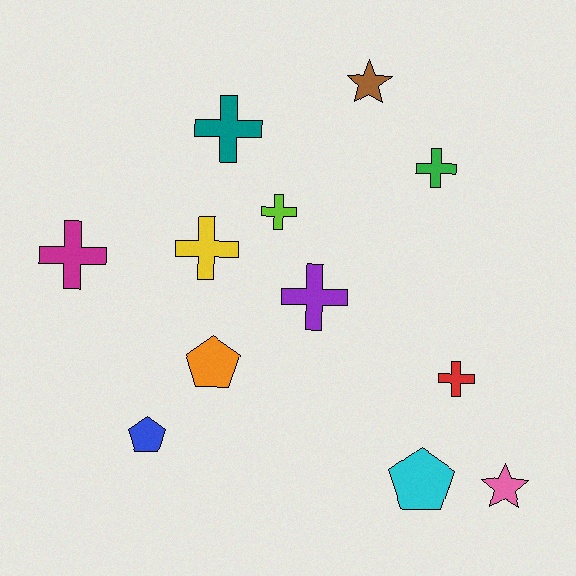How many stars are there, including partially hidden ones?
There are 2 stars.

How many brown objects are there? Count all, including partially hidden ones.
There is 1 brown object.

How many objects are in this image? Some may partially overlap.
There are 12 objects.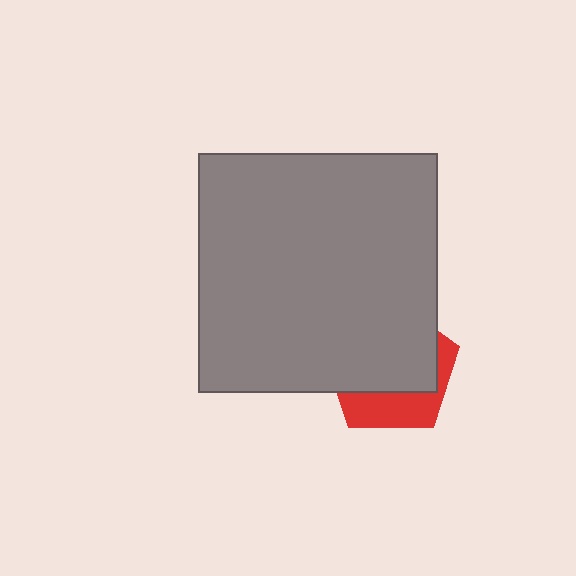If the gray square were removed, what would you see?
You would see the complete red pentagon.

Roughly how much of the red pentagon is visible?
A small part of it is visible (roughly 33%).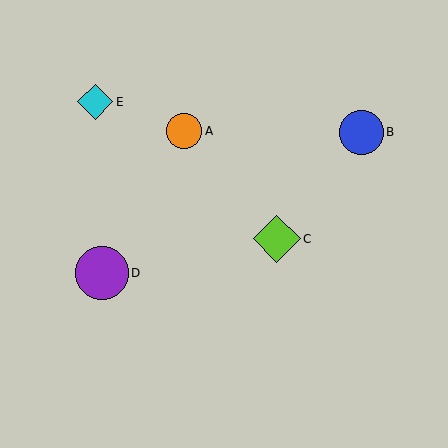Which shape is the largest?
The purple circle (labeled D) is the largest.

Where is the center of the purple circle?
The center of the purple circle is at (102, 273).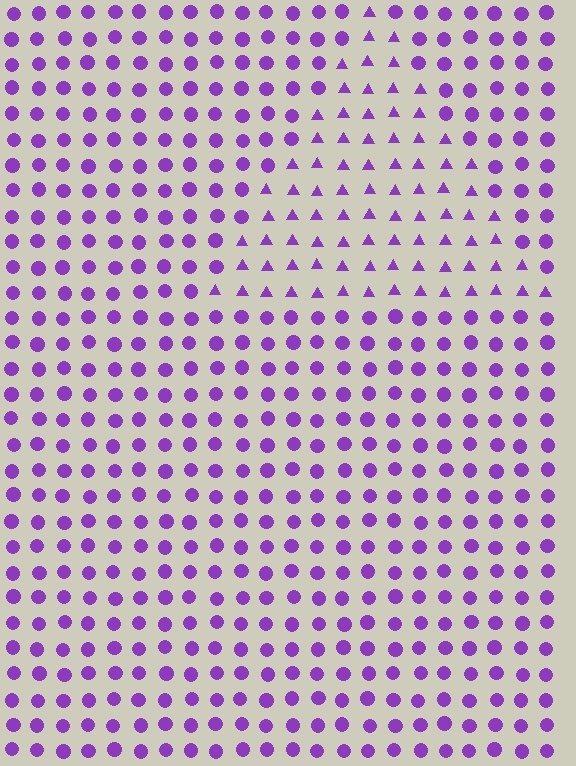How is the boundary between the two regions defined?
The boundary is defined by a change in element shape: triangles inside vs. circles outside. All elements share the same color and spacing.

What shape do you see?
I see a triangle.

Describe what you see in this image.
The image is filled with small purple elements arranged in a uniform grid. A triangle-shaped region contains triangles, while the surrounding area contains circles. The boundary is defined purely by the change in element shape.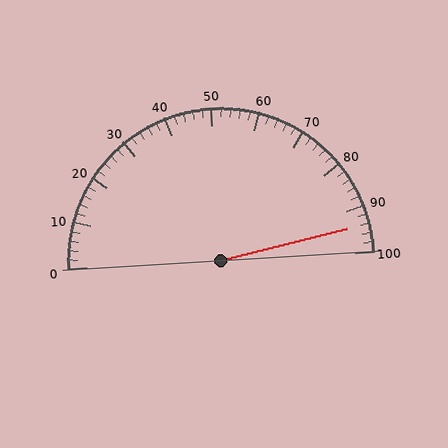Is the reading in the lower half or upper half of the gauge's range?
The reading is in the upper half of the range (0 to 100).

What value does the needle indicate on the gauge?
The needle indicates approximately 94.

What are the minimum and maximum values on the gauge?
The gauge ranges from 0 to 100.